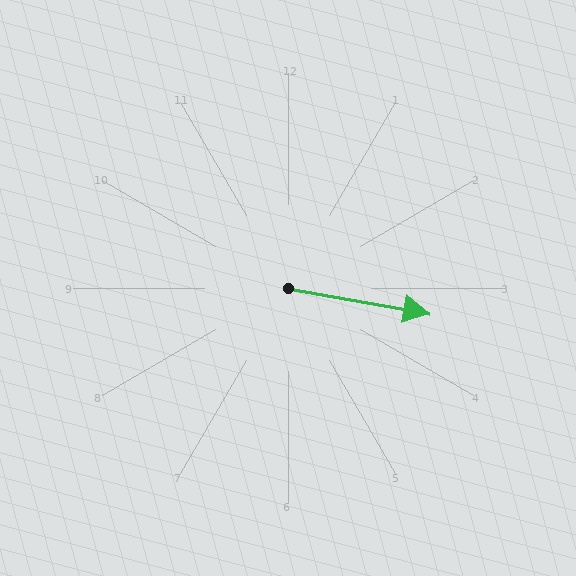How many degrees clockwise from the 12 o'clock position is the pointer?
Approximately 100 degrees.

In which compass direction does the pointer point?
East.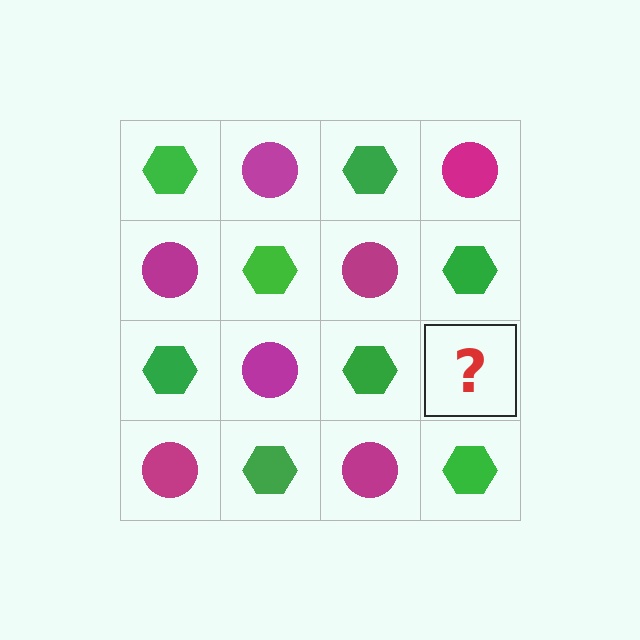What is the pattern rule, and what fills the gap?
The rule is that it alternates green hexagon and magenta circle in a checkerboard pattern. The gap should be filled with a magenta circle.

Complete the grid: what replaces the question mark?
The question mark should be replaced with a magenta circle.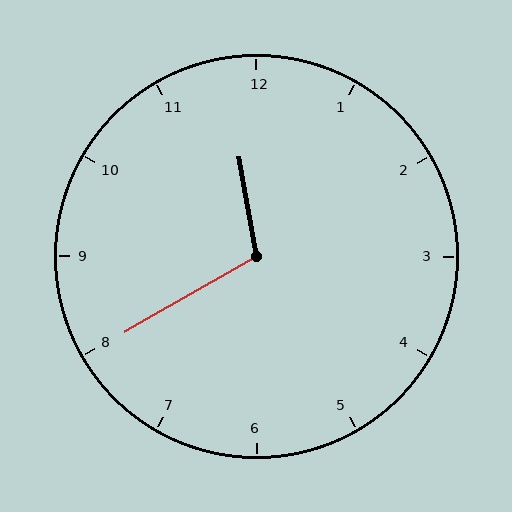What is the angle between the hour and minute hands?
Approximately 110 degrees.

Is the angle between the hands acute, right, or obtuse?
It is obtuse.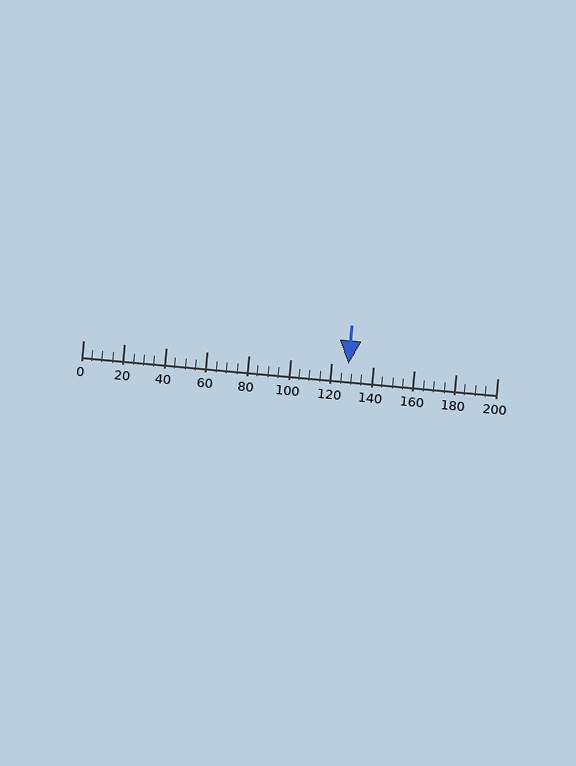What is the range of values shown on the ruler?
The ruler shows values from 0 to 200.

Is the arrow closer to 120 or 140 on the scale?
The arrow is closer to 120.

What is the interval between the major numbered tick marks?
The major tick marks are spaced 20 units apart.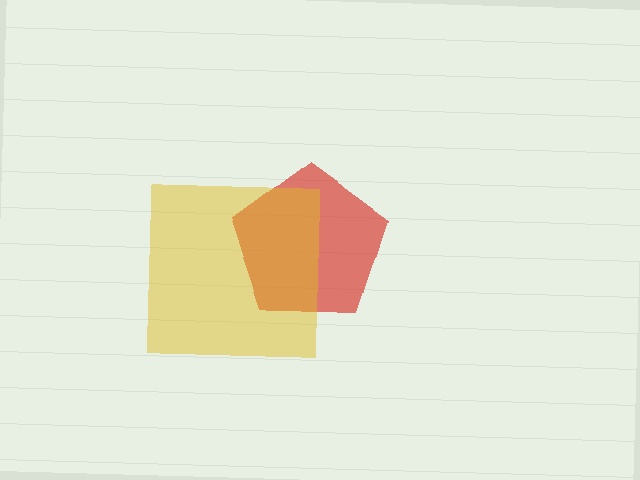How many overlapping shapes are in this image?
There are 2 overlapping shapes in the image.